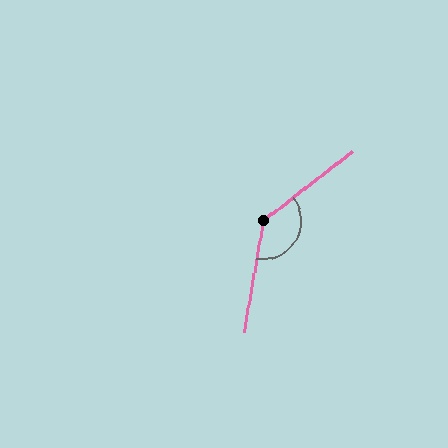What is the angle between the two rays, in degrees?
Approximately 137 degrees.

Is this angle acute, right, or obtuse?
It is obtuse.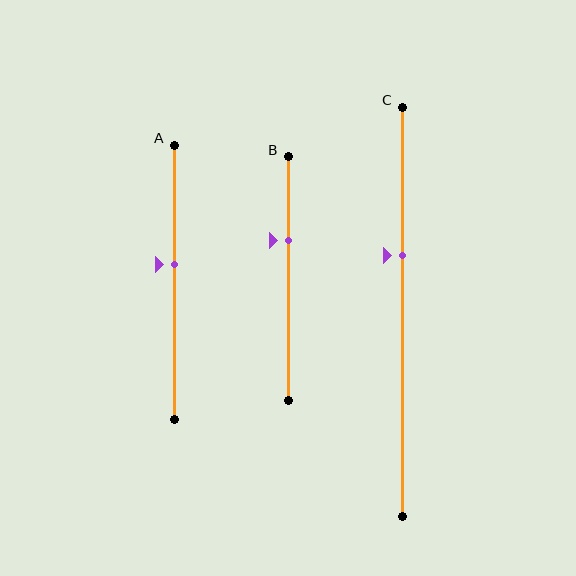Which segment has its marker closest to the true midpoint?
Segment A has its marker closest to the true midpoint.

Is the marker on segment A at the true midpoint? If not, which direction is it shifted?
No, the marker on segment A is shifted upward by about 6% of the segment length.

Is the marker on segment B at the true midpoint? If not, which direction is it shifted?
No, the marker on segment B is shifted upward by about 16% of the segment length.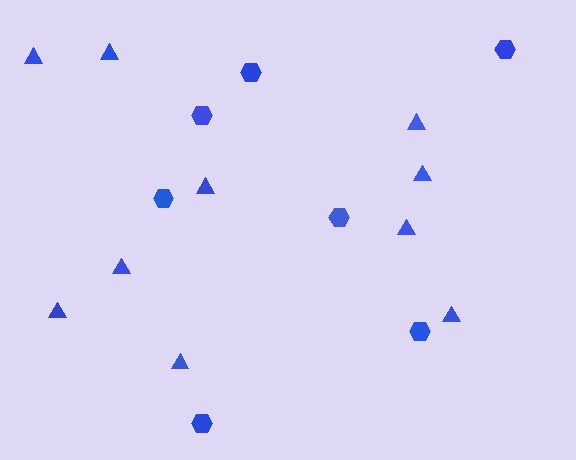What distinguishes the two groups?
There are 2 groups: one group of hexagons (7) and one group of triangles (10).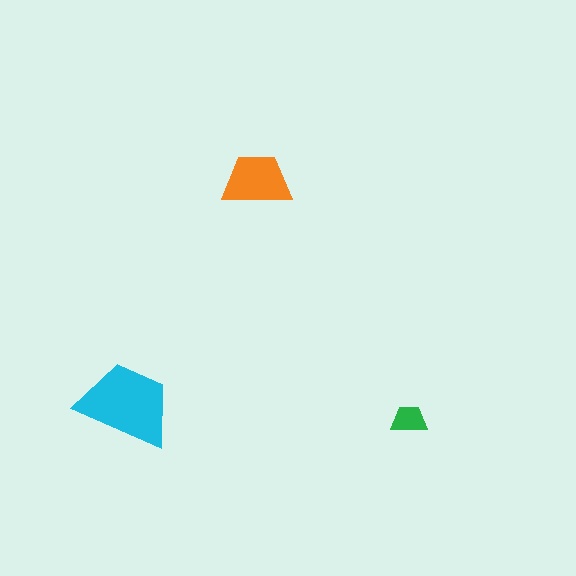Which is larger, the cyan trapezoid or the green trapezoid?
The cyan one.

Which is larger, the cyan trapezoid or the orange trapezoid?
The cyan one.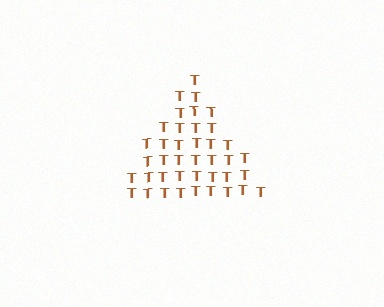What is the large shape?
The large shape is a triangle.